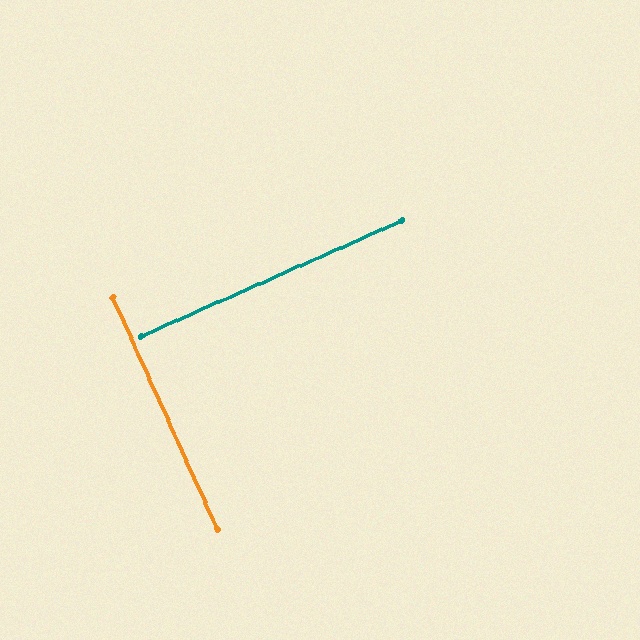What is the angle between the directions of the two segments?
Approximately 90 degrees.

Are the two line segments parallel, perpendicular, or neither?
Perpendicular — they meet at approximately 90°.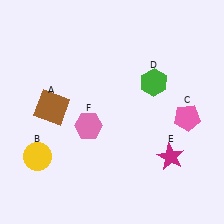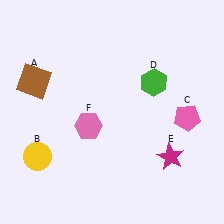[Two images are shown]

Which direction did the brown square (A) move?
The brown square (A) moved up.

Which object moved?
The brown square (A) moved up.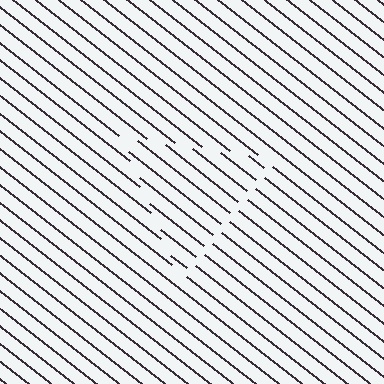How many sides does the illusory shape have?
3 sides — the line-ends trace a triangle.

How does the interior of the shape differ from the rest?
The interior of the shape contains the same grating, shifted by half a period — the contour is defined by the phase discontinuity where line-ends from the inner and outer gratings abut.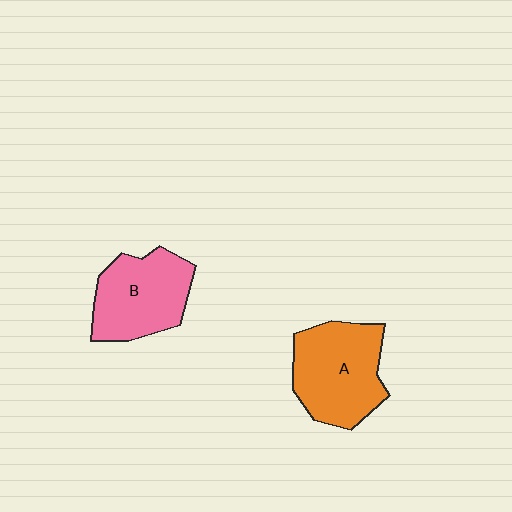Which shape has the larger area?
Shape A (orange).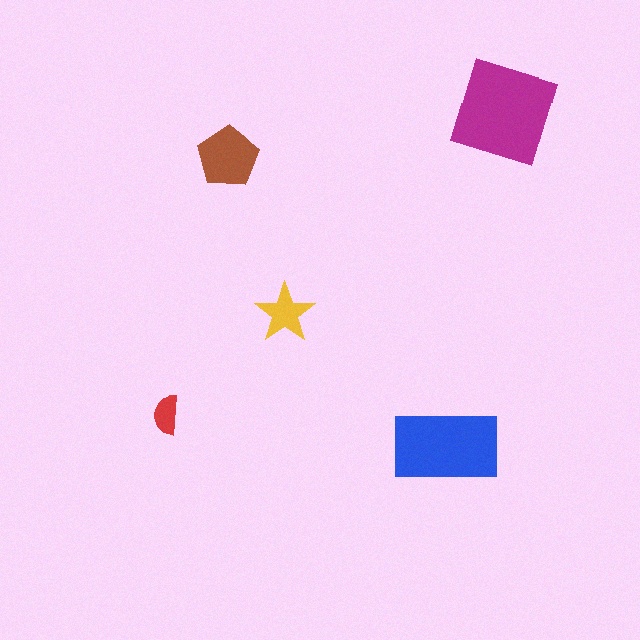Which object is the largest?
The magenta square.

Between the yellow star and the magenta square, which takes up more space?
The magenta square.